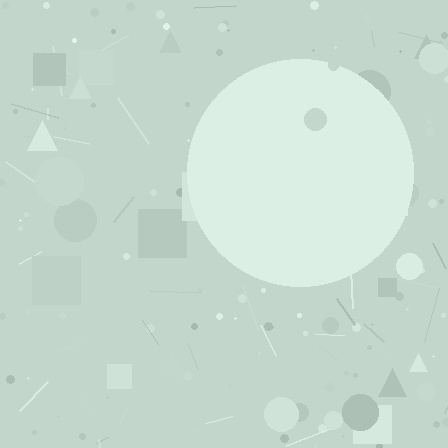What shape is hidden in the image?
A circle is hidden in the image.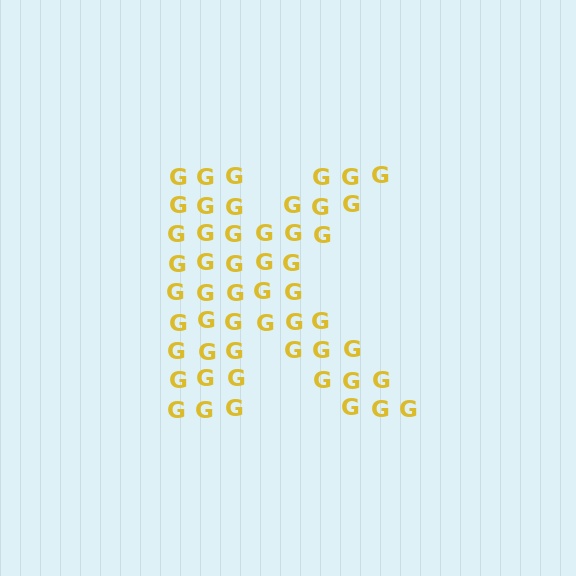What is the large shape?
The large shape is the letter K.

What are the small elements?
The small elements are letter G's.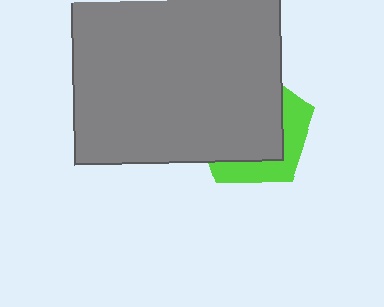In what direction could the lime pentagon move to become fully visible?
The lime pentagon could move toward the lower-right. That would shift it out from behind the gray square entirely.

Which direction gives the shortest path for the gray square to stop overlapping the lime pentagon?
Moving toward the upper-left gives the shortest separation.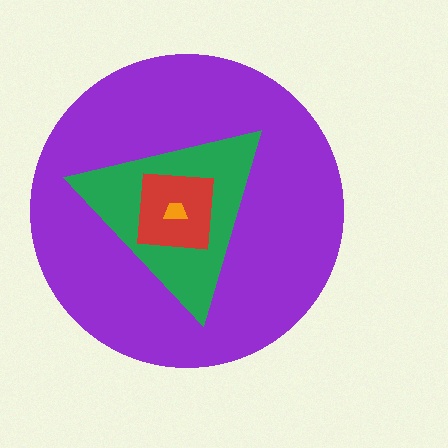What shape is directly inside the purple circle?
The green triangle.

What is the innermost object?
The orange trapezoid.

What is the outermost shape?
The purple circle.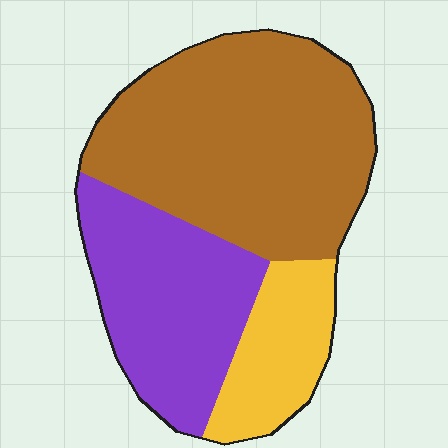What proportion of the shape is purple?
Purple takes up about one third (1/3) of the shape.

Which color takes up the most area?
Brown, at roughly 50%.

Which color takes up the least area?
Yellow, at roughly 15%.